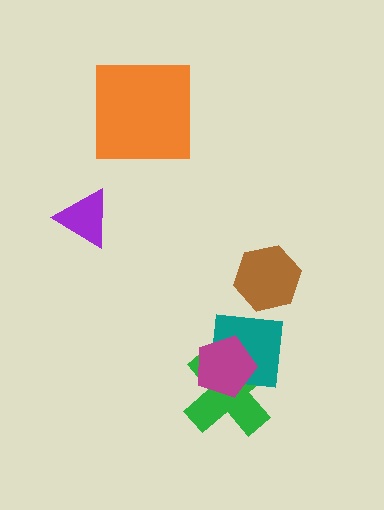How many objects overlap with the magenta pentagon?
2 objects overlap with the magenta pentagon.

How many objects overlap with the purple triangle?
0 objects overlap with the purple triangle.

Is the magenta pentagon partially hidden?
No, no other shape covers it.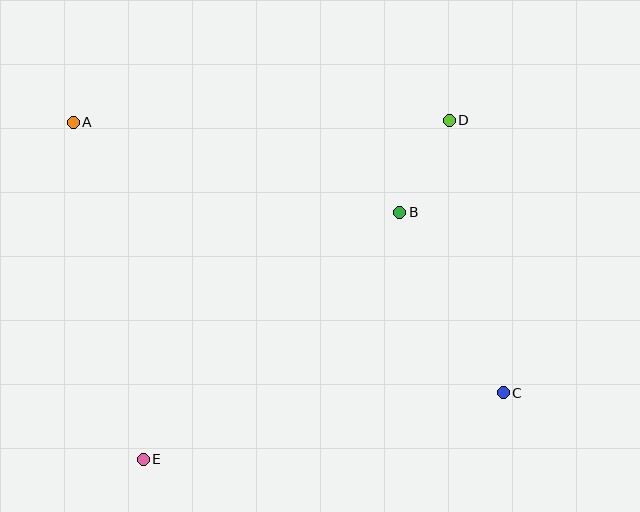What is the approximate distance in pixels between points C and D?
The distance between C and D is approximately 278 pixels.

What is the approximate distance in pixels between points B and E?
The distance between B and E is approximately 356 pixels.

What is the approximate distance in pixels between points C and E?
The distance between C and E is approximately 366 pixels.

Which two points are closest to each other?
Points B and D are closest to each other.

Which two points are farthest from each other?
Points A and C are farthest from each other.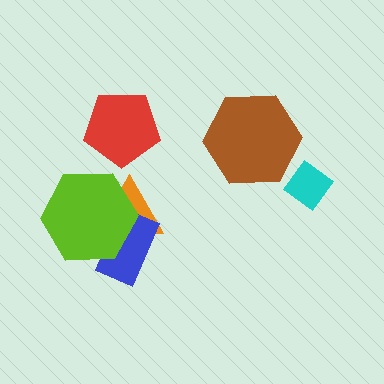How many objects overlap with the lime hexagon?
2 objects overlap with the lime hexagon.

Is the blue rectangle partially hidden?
Yes, it is partially covered by another shape.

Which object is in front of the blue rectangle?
The lime hexagon is in front of the blue rectangle.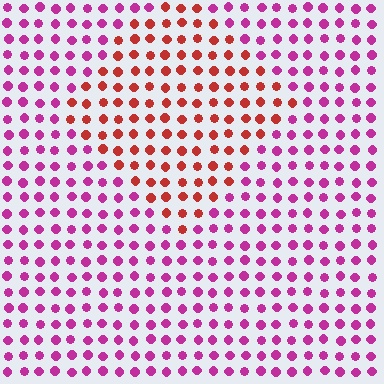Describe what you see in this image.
The image is filled with small magenta elements in a uniform arrangement. A diamond-shaped region is visible where the elements are tinted to a slightly different hue, forming a subtle color boundary.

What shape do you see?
I see a diamond.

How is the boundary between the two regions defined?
The boundary is defined purely by a slight shift in hue (about 47 degrees). Spacing, size, and orientation are identical on both sides.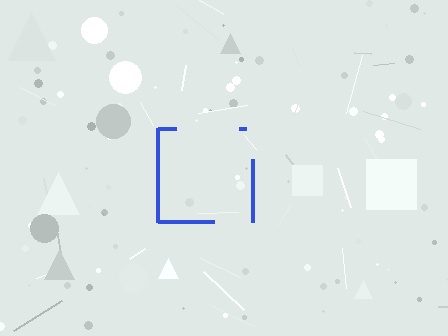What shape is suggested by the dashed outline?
The dashed outline suggests a square.